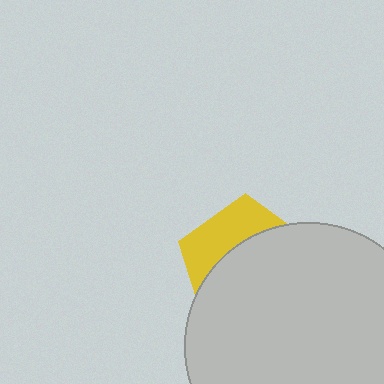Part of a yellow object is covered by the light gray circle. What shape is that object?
It is a pentagon.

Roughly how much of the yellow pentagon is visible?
A small part of it is visible (roughly 34%).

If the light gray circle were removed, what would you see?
You would see the complete yellow pentagon.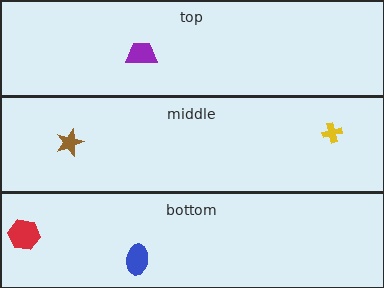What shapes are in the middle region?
The yellow cross, the brown star.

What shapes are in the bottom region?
The blue ellipse, the red hexagon.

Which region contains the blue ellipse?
The bottom region.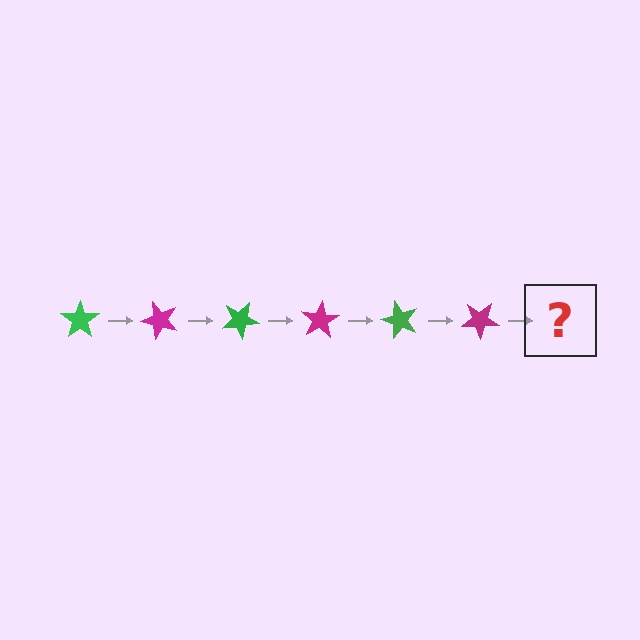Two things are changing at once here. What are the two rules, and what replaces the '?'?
The two rules are that it rotates 50 degrees each step and the color cycles through green and magenta. The '?' should be a green star, rotated 300 degrees from the start.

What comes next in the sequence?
The next element should be a green star, rotated 300 degrees from the start.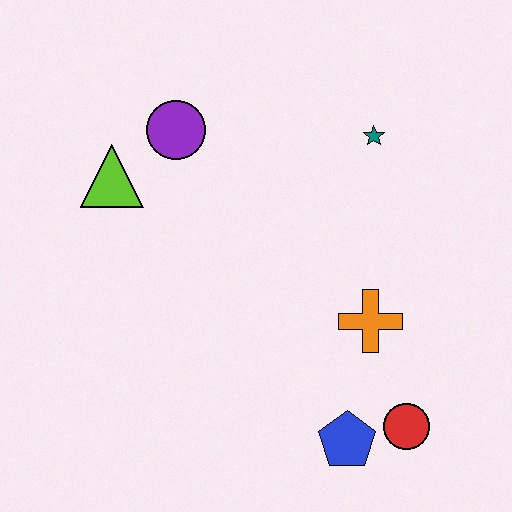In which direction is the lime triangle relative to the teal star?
The lime triangle is to the left of the teal star.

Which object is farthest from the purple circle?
The red circle is farthest from the purple circle.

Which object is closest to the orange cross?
The red circle is closest to the orange cross.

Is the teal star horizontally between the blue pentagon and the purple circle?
No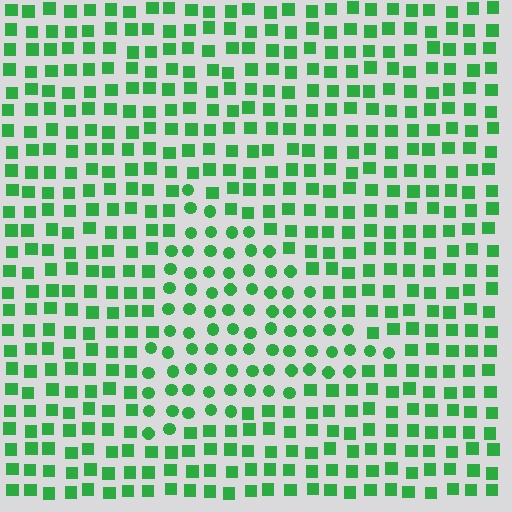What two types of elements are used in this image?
The image uses circles inside the triangle region and squares outside it.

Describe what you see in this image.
The image is filled with small green elements arranged in a uniform grid. A triangle-shaped region contains circles, while the surrounding area contains squares. The boundary is defined purely by the change in element shape.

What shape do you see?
I see a triangle.